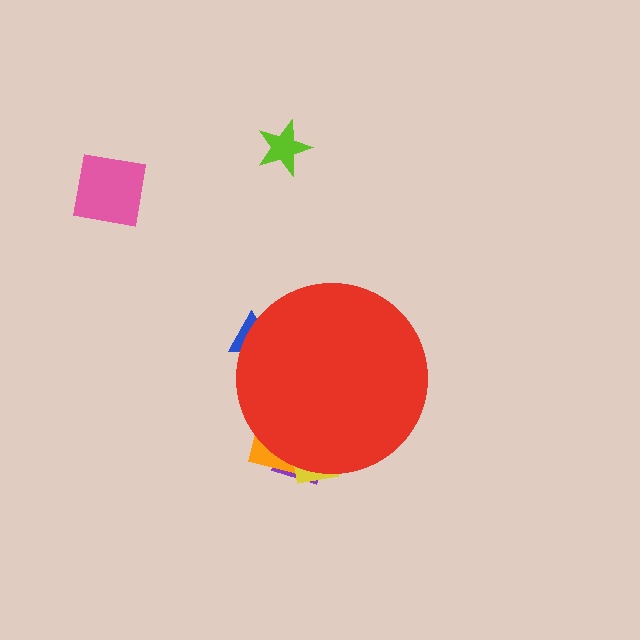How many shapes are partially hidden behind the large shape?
4 shapes are partially hidden.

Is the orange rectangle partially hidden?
Yes, the orange rectangle is partially hidden behind the red circle.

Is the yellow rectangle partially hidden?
Yes, the yellow rectangle is partially hidden behind the red circle.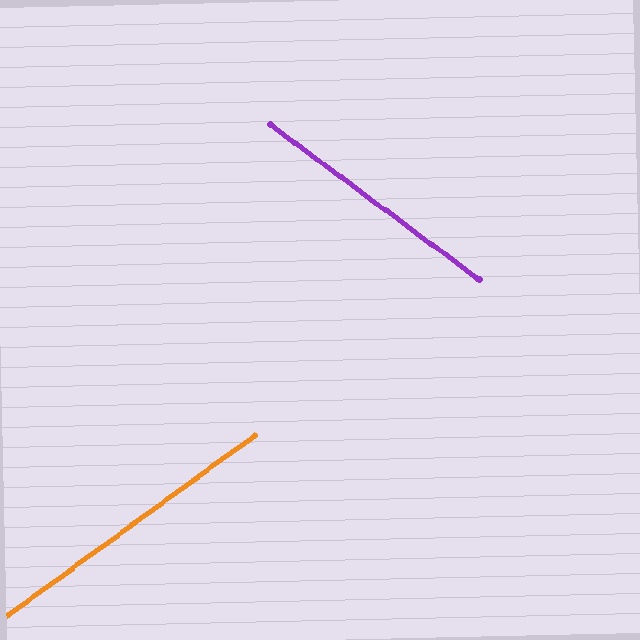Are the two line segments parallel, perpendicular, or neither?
Neither parallel nor perpendicular — they differ by about 73°.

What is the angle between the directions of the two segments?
Approximately 73 degrees.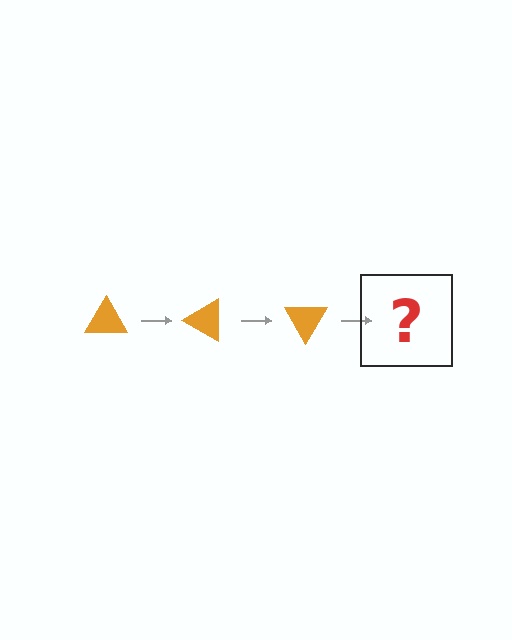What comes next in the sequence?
The next element should be an orange triangle rotated 90 degrees.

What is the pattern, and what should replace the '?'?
The pattern is that the triangle rotates 30 degrees each step. The '?' should be an orange triangle rotated 90 degrees.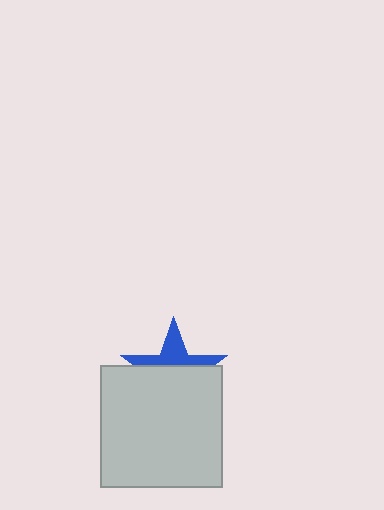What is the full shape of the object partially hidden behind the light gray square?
The partially hidden object is a blue star.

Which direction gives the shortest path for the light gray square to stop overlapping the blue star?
Moving down gives the shortest separation.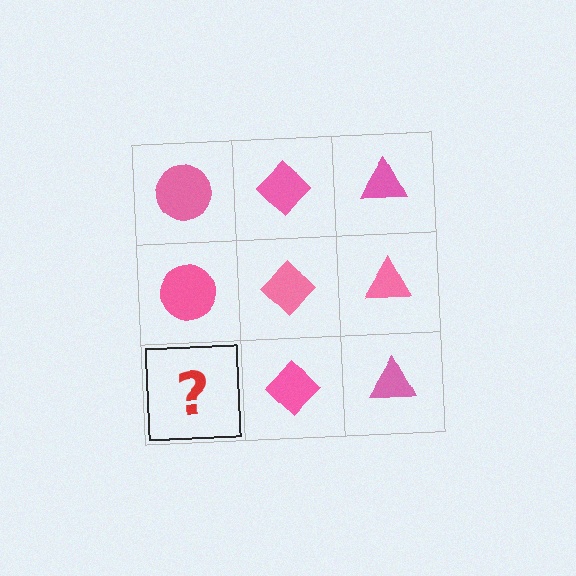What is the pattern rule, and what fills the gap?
The rule is that each column has a consistent shape. The gap should be filled with a pink circle.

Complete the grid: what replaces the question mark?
The question mark should be replaced with a pink circle.